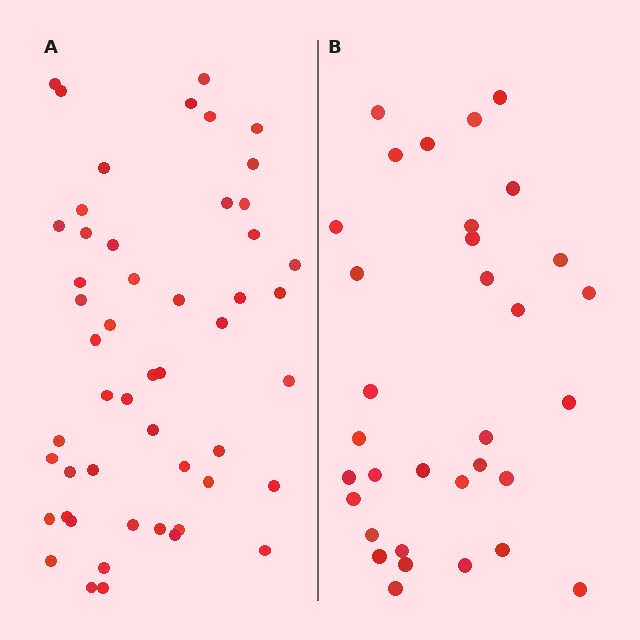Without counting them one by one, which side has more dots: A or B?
Region A (the left region) has more dots.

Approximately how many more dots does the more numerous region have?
Region A has approximately 20 more dots than region B.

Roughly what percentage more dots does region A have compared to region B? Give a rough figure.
About 55% more.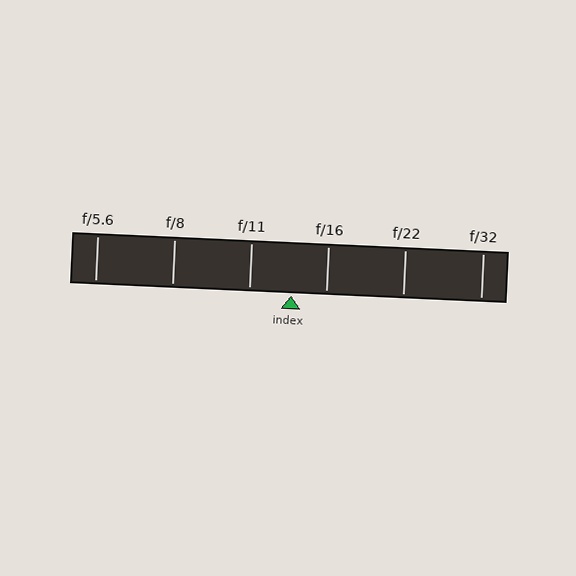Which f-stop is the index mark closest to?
The index mark is closest to f/16.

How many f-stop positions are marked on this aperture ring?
There are 6 f-stop positions marked.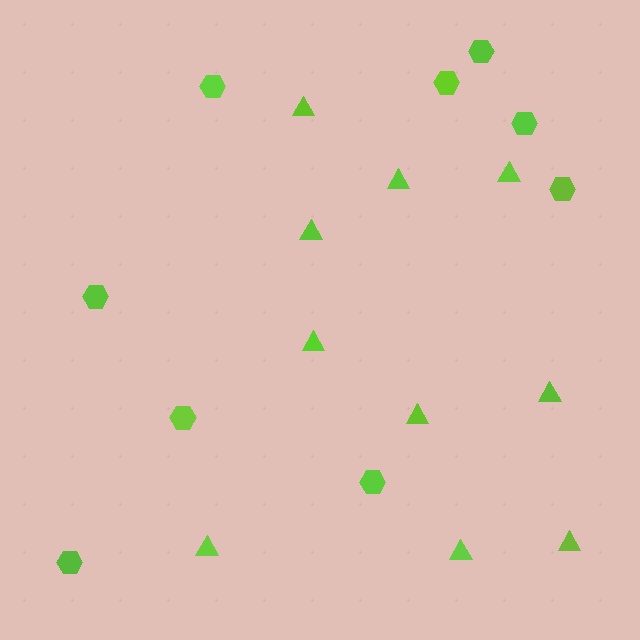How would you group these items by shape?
There are 2 groups: one group of hexagons (9) and one group of triangles (10).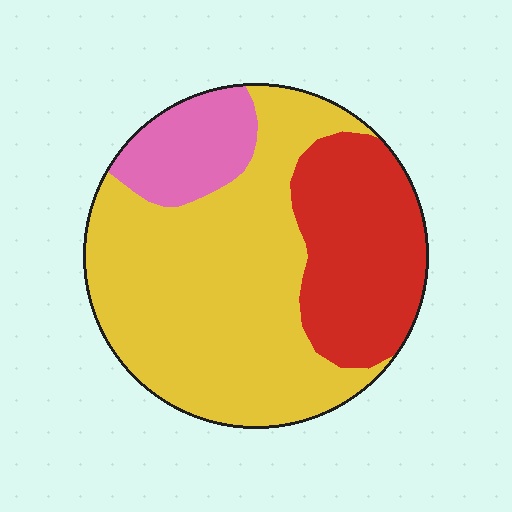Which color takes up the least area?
Pink, at roughly 15%.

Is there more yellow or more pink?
Yellow.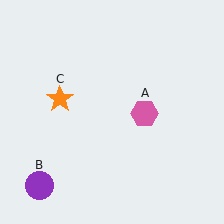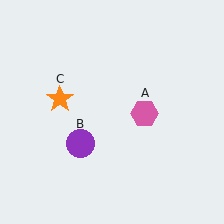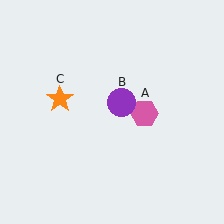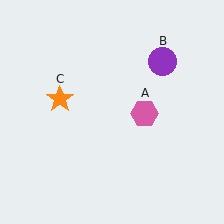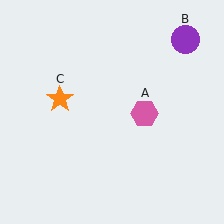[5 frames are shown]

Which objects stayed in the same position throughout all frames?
Pink hexagon (object A) and orange star (object C) remained stationary.